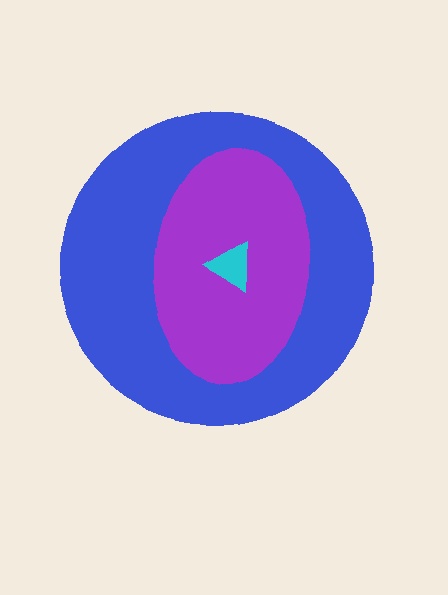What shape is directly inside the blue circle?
The purple ellipse.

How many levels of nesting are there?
3.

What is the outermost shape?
The blue circle.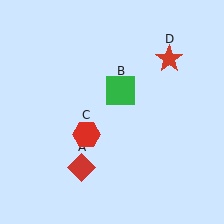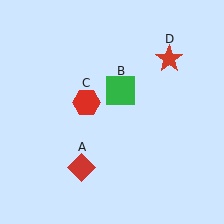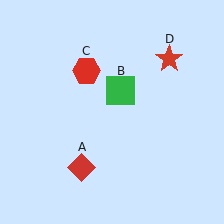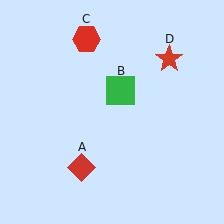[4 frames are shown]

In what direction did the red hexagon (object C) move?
The red hexagon (object C) moved up.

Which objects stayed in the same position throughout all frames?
Red diamond (object A) and green square (object B) and red star (object D) remained stationary.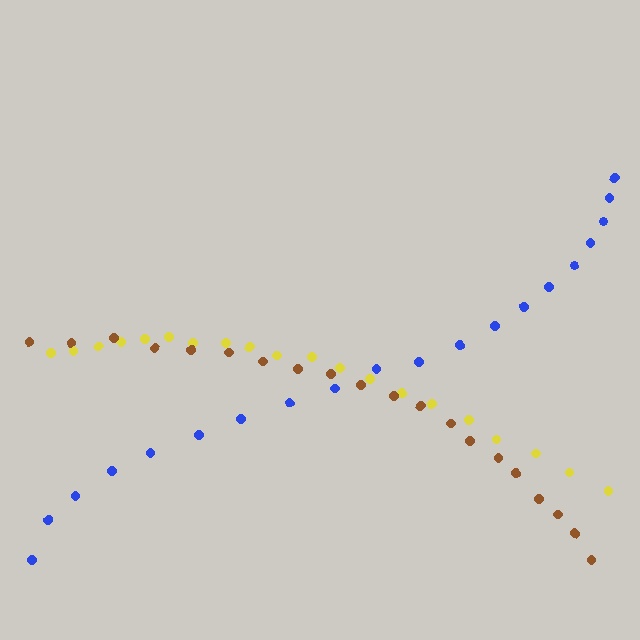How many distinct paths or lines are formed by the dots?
There are 3 distinct paths.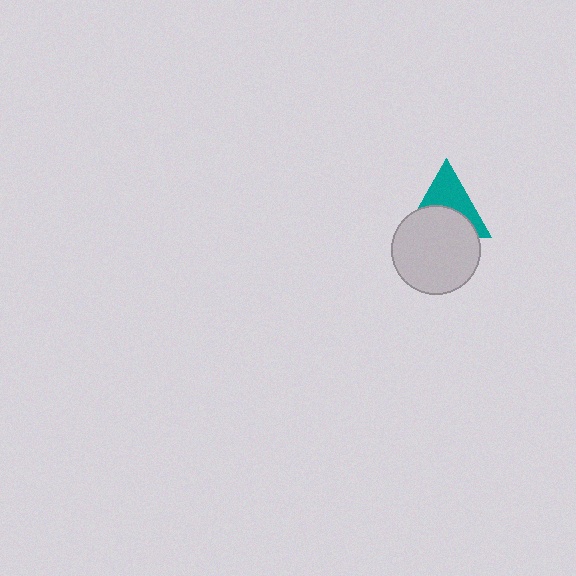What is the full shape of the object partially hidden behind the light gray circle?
The partially hidden object is a teal triangle.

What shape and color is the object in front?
The object in front is a light gray circle.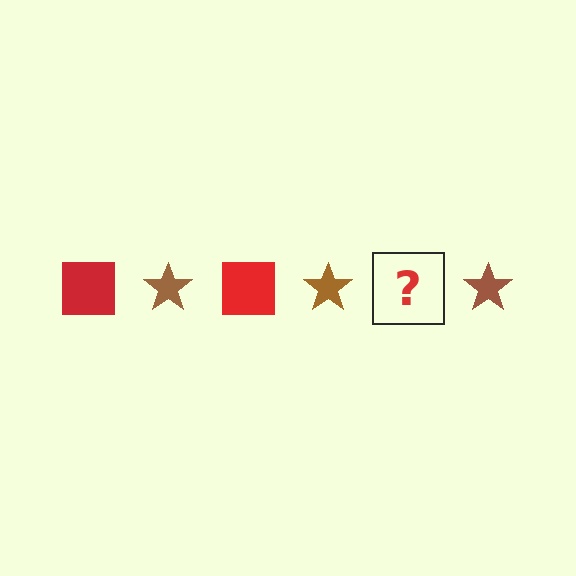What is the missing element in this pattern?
The missing element is a red square.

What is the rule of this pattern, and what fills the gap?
The rule is that the pattern alternates between red square and brown star. The gap should be filled with a red square.